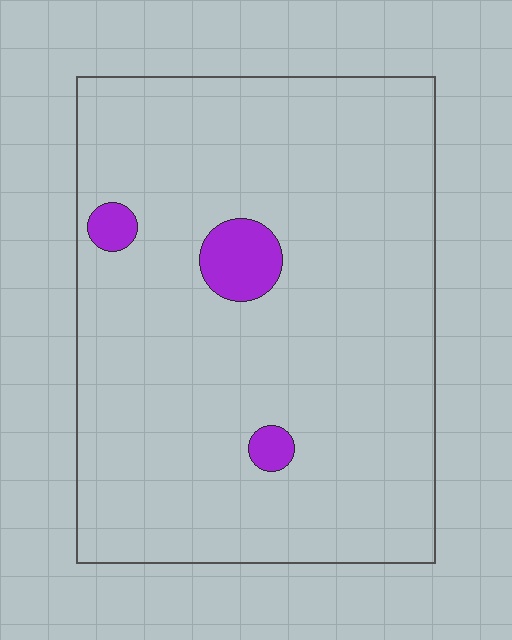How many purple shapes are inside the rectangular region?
3.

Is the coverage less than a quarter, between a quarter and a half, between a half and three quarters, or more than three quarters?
Less than a quarter.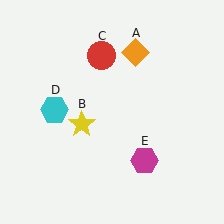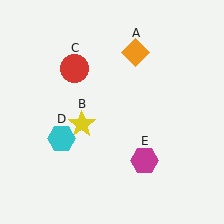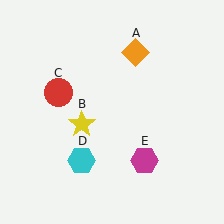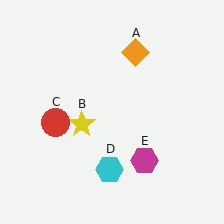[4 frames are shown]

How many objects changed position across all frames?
2 objects changed position: red circle (object C), cyan hexagon (object D).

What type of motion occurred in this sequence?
The red circle (object C), cyan hexagon (object D) rotated counterclockwise around the center of the scene.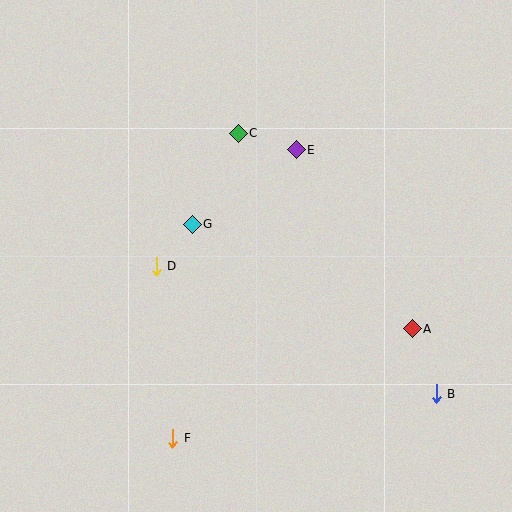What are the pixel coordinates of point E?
Point E is at (296, 150).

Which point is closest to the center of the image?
Point G at (192, 224) is closest to the center.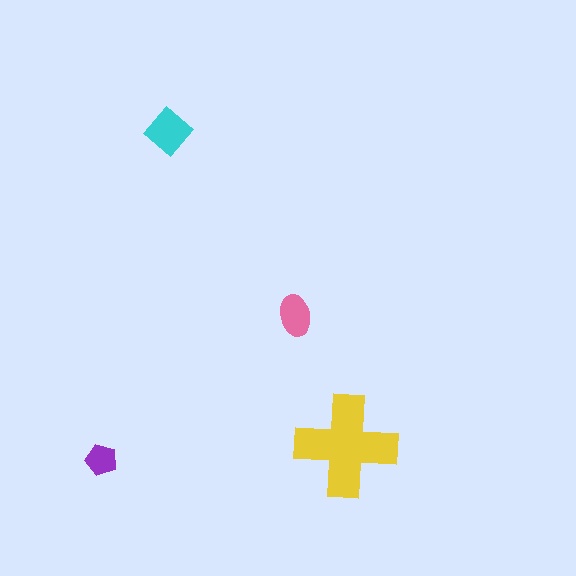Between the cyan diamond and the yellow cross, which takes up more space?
The yellow cross.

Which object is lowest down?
The purple pentagon is bottommost.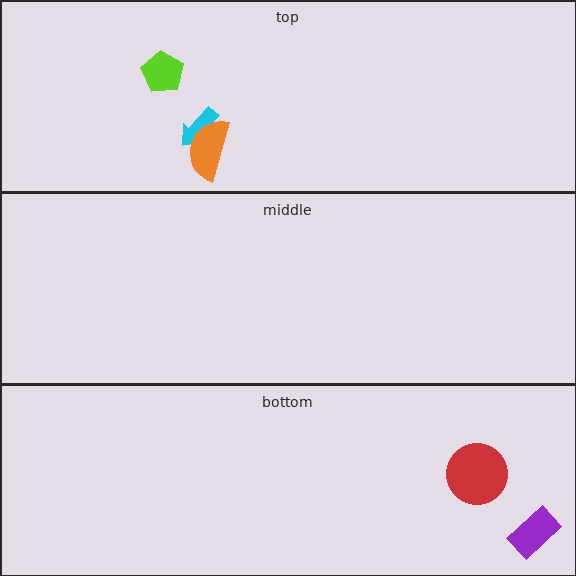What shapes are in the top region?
The cyan arrow, the lime pentagon, the orange semicircle.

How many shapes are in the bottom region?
2.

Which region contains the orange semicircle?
The top region.